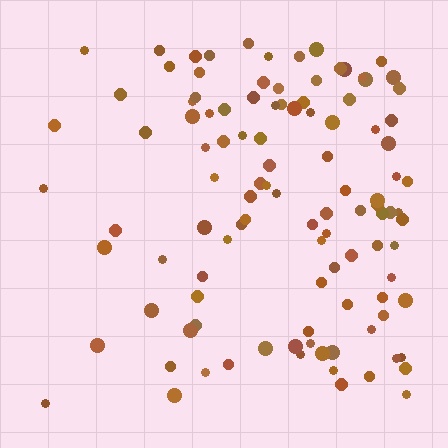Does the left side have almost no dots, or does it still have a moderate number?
Still a moderate number, just noticeably fewer than the right.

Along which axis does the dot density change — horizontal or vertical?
Horizontal.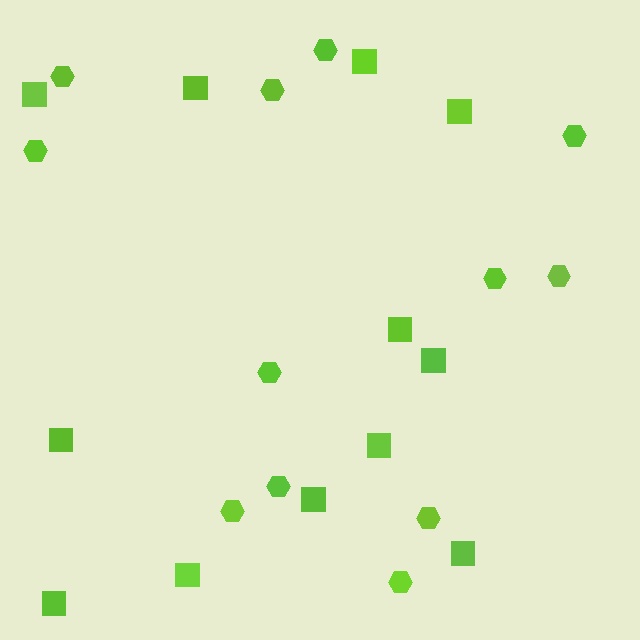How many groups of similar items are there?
There are 2 groups: one group of hexagons (12) and one group of squares (12).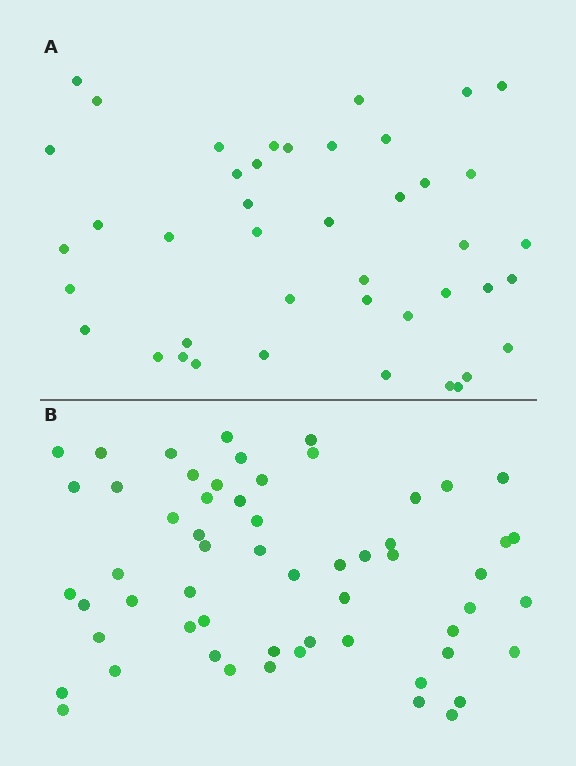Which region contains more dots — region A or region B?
Region B (the bottom region) has more dots.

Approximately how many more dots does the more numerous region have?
Region B has approximately 15 more dots than region A.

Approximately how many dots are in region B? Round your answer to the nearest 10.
About 60 dots. (The exact count is 58, which rounds to 60.)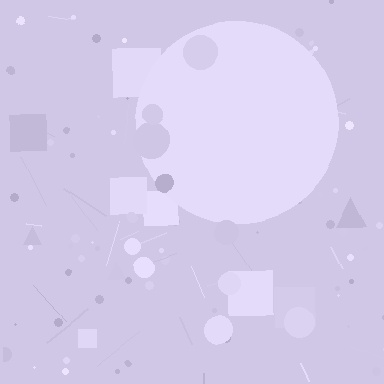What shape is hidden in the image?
A circle is hidden in the image.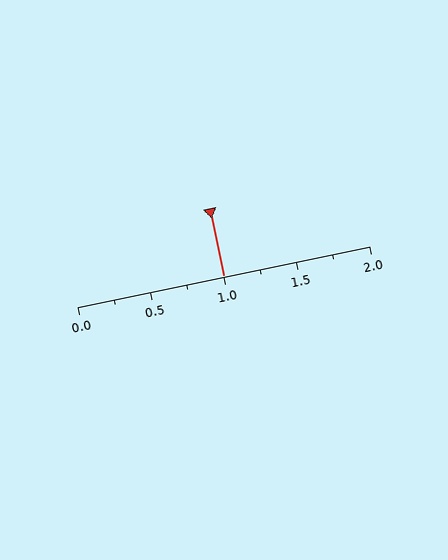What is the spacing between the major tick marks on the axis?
The major ticks are spaced 0.5 apart.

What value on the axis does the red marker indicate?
The marker indicates approximately 1.